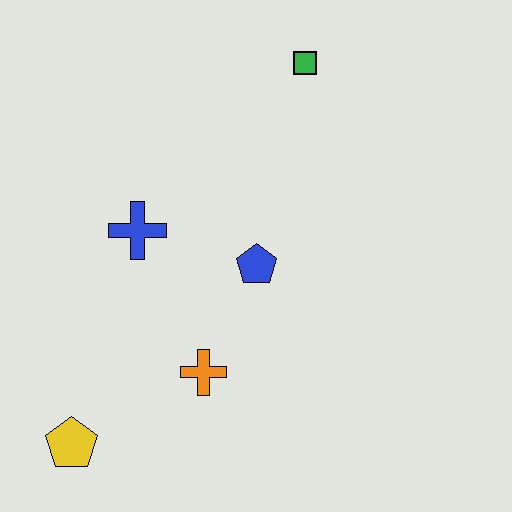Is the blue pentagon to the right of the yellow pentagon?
Yes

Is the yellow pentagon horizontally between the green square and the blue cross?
No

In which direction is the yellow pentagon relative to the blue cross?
The yellow pentagon is below the blue cross.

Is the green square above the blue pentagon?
Yes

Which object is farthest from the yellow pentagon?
The green square is farthest from the yellow pentagon.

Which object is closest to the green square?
The blue pentagon is closest to the green square.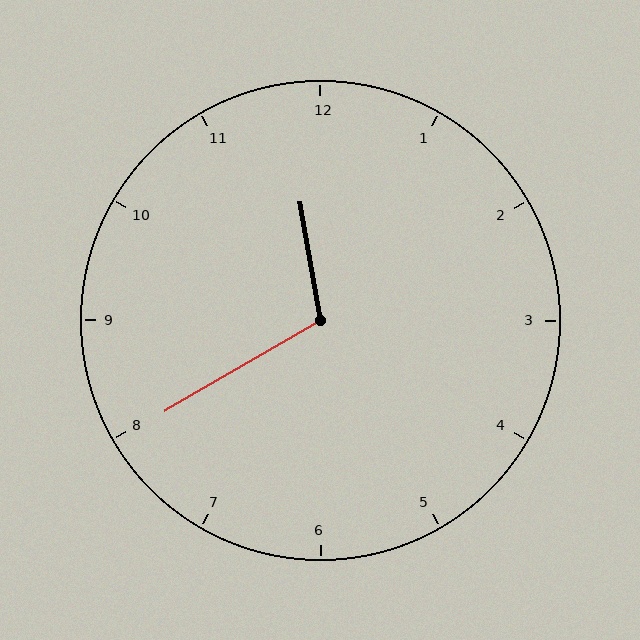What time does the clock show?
11:40.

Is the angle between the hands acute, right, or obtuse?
It is obtuse.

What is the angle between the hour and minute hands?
Approximately 110 degrees.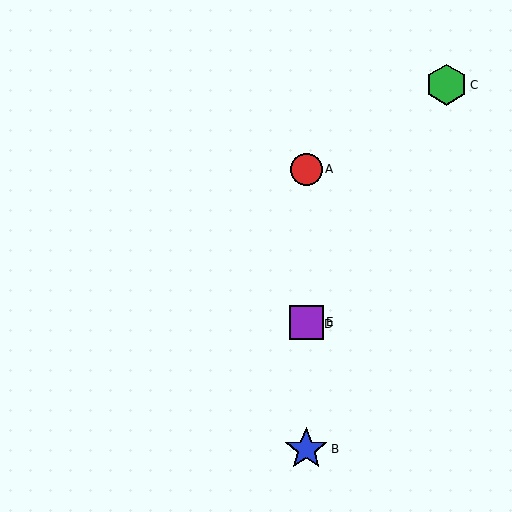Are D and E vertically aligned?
Yes, both are at x≈306.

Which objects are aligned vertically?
Objects A, B, D, E are aligned vertically.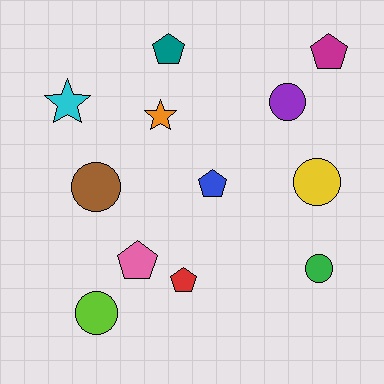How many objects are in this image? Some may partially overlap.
There are 12 objects.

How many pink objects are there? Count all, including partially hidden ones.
There is 1 pink object.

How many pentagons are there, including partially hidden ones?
There are 5 pentagons.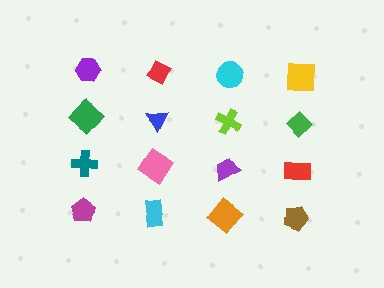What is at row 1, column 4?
A yellow square.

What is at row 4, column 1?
A magenta pentagon.